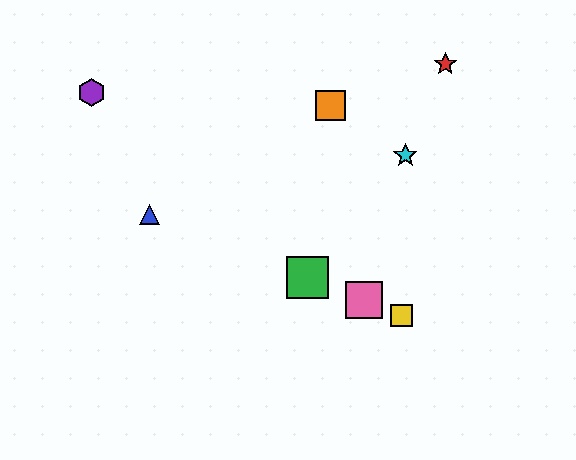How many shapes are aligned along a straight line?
4 shapes (the blue triangle, the green square, the yellow square, the pink square) are aligned along a straight line.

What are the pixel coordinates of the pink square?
The pink square is at (364, 300).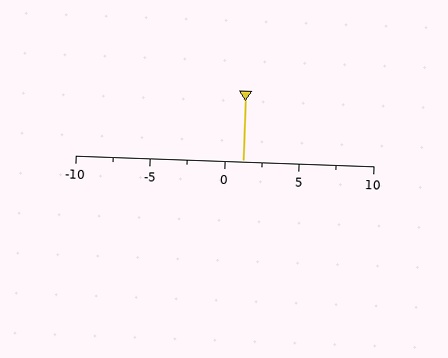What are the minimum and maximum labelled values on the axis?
The axis runs from -10 to 10.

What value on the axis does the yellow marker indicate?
The marker indicates approximately 1.2.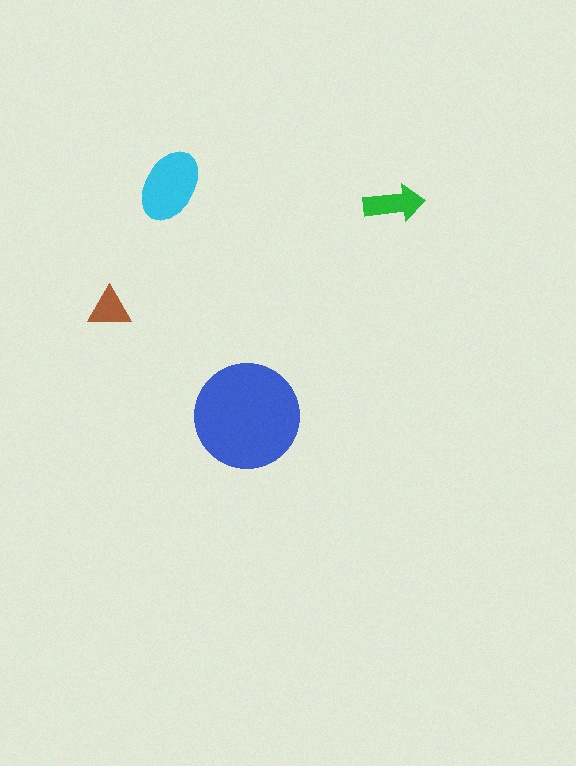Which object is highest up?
The cyan ellipse is topmost.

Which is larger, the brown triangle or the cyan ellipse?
The cyan ellipse.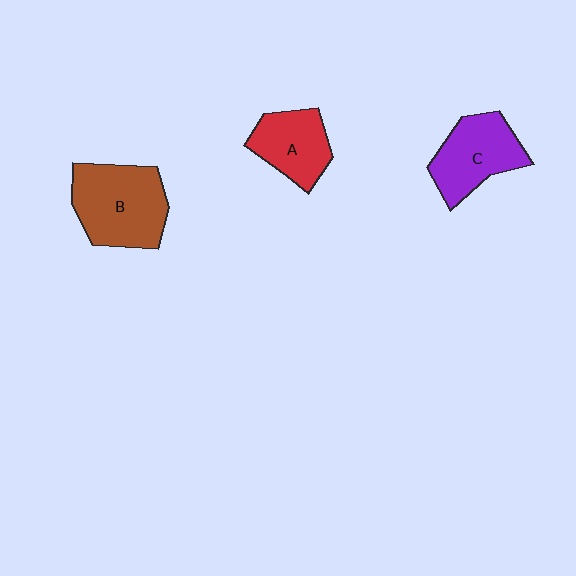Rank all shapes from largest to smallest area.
From largest to smallest: B (brown), C (purple), A (red).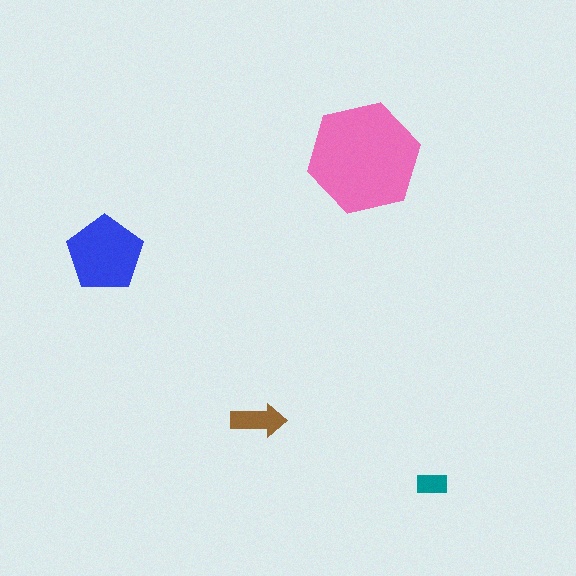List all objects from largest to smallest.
The pink hexagon, the blue pentagon, the brown arrow, the teal rectangle.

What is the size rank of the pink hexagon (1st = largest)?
1st.